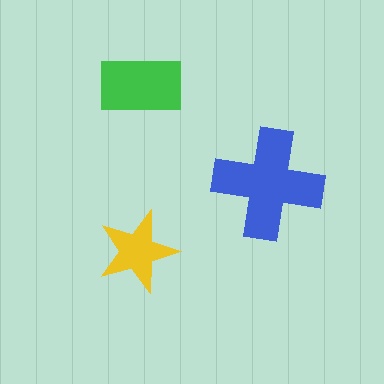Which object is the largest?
The blue cross.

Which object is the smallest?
The yellow star.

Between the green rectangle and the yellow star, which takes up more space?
The green rectangle.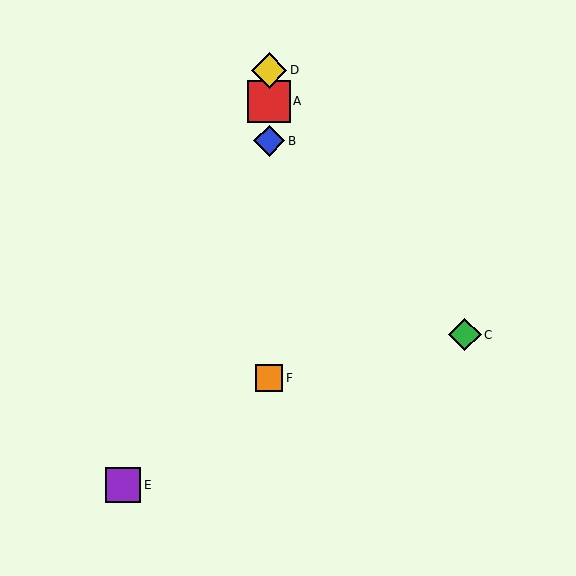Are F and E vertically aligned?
No, F is at x≈269 and E is at x≈123.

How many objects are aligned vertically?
4 objects (A, B, D, F) are aligned vertically.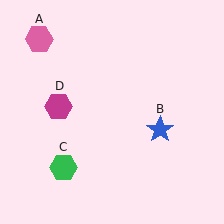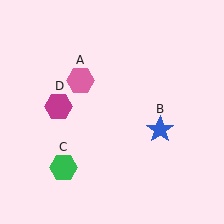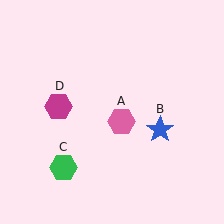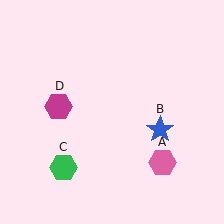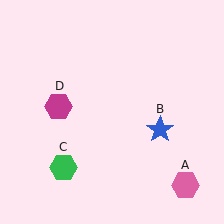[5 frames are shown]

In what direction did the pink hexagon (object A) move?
The pink hexagon (object A) moved down and to the right.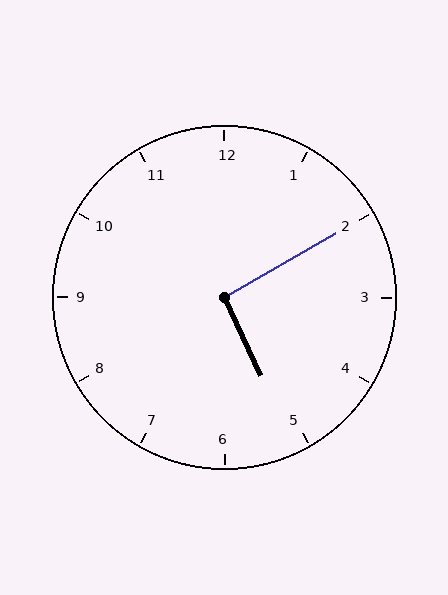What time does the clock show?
5:10.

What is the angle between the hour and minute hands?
Approximately 95 degrees.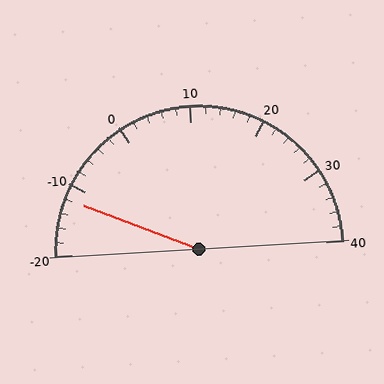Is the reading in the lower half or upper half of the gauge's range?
The reading is in the lower half of the range (-20 to 40).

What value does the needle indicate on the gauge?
The needle indicates approximately -12.